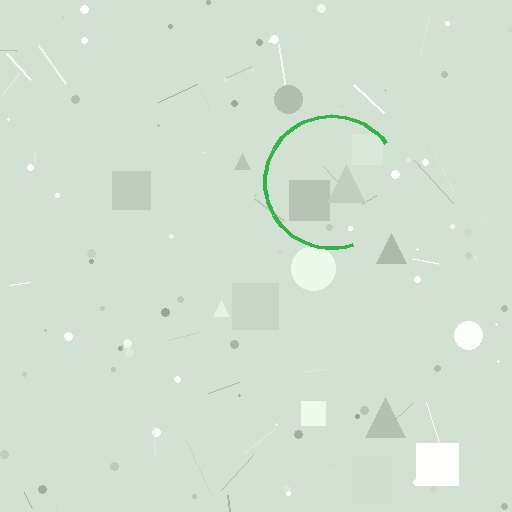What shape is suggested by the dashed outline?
The dashed outline suggests a circle.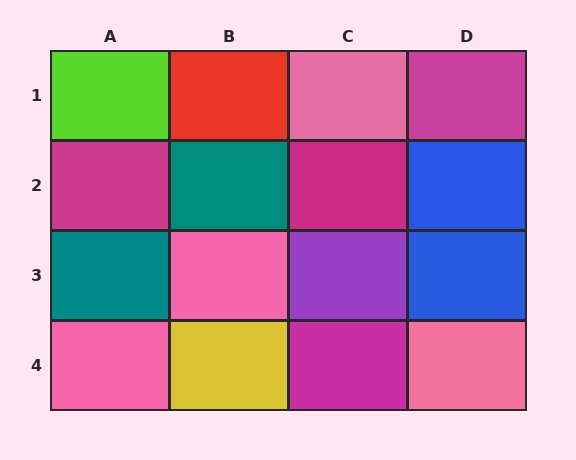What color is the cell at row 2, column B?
Teal.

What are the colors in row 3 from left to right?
Teal, pink, purple, blue.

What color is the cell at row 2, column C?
Magenta.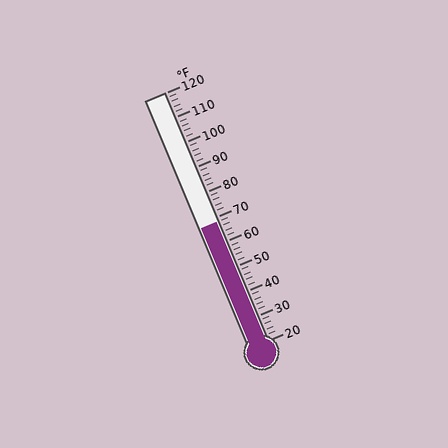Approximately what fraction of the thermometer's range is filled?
The thermometer is filled to approximately 50% of its range.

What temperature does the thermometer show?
The thermometer shows approximately 68°F.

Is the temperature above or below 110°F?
The temperature is below 110°F.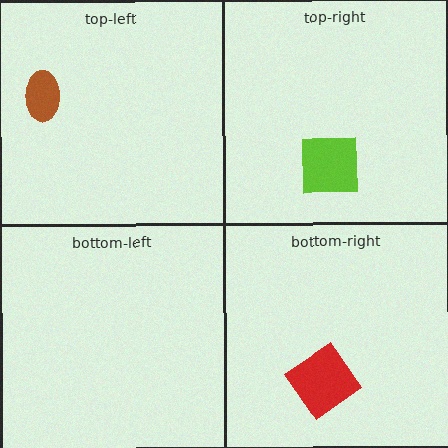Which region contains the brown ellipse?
The top-left region.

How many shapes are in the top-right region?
1.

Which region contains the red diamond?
The bottom-right region.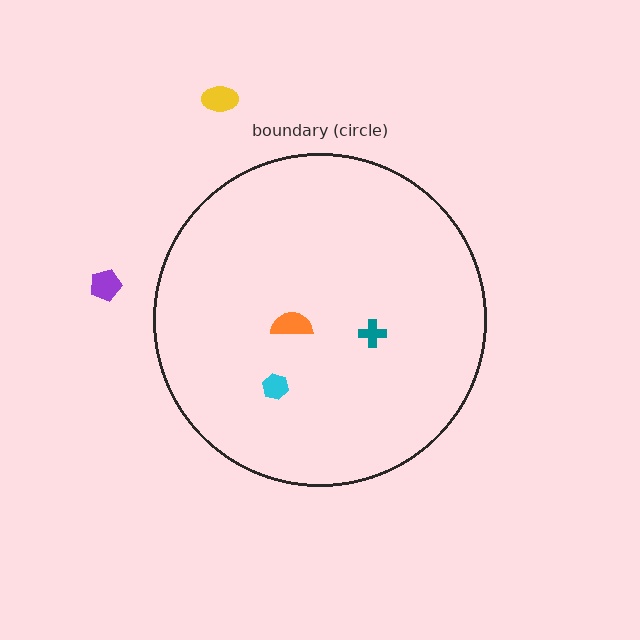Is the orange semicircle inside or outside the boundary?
Inside.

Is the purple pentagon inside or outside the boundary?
Outside.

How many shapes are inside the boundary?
3 inside, 2 outside.